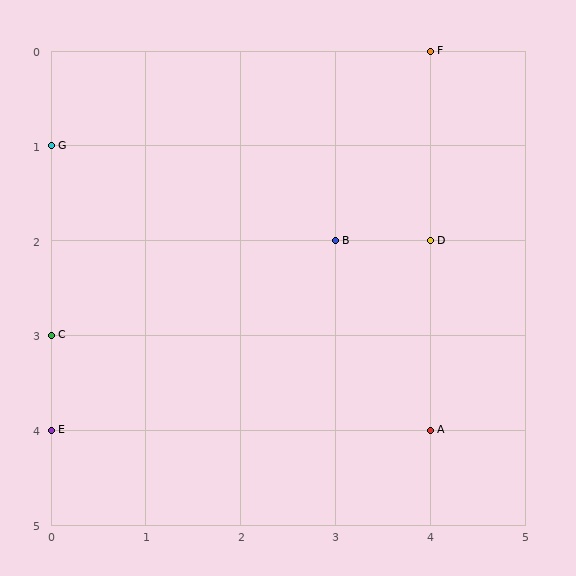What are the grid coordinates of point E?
Point E is at grid coordinates (0, 4).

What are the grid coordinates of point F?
Point F is at grid coordinates (4, 0).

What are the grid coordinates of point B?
Point B is at grid coordinates (3, 2).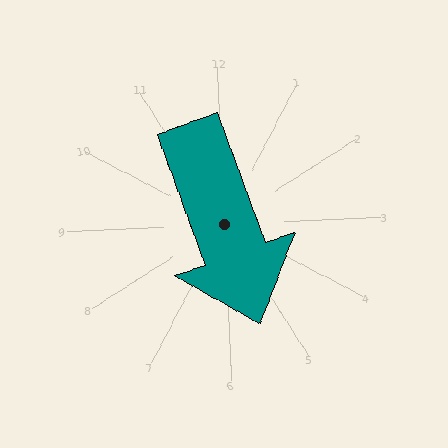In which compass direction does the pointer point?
South.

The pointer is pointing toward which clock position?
Roughly 5 o'clock.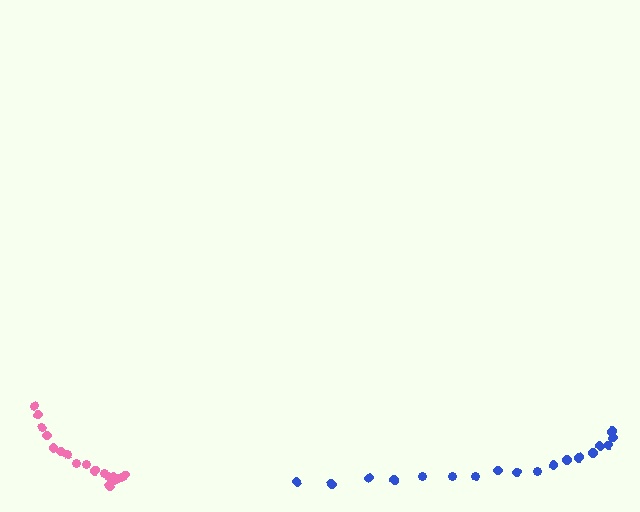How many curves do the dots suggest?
There are 2 distinct paths.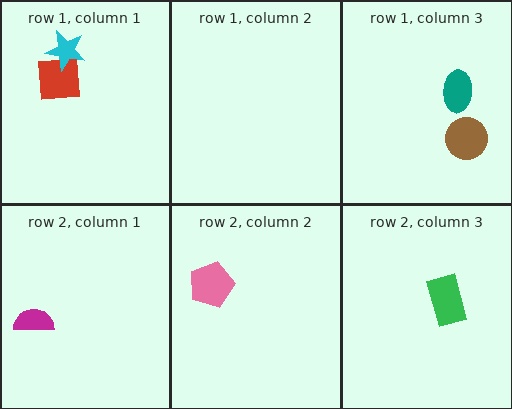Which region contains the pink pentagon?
The row 2, column 2 region.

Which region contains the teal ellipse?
The row 1, column 3 region.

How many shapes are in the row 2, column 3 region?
1.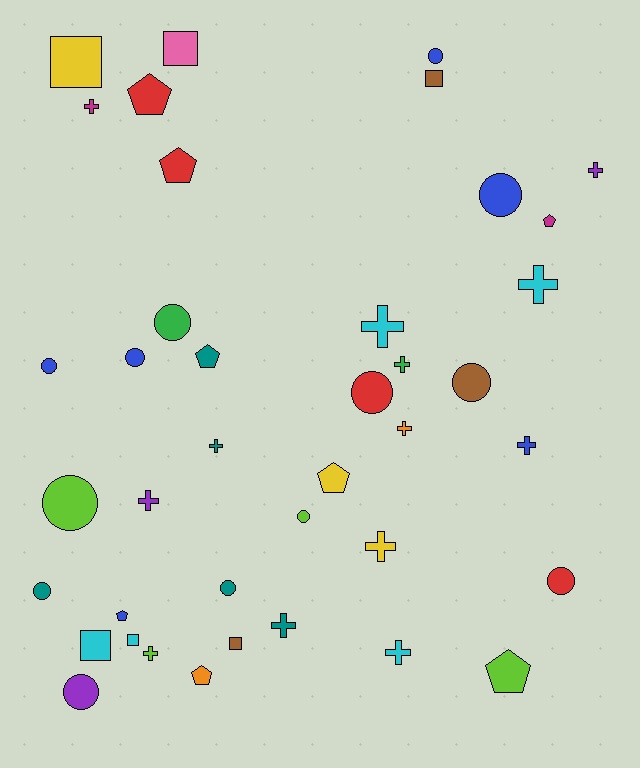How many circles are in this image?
There are 13 circles.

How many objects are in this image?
There are 40 objects.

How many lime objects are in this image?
There are 4 lime objects.